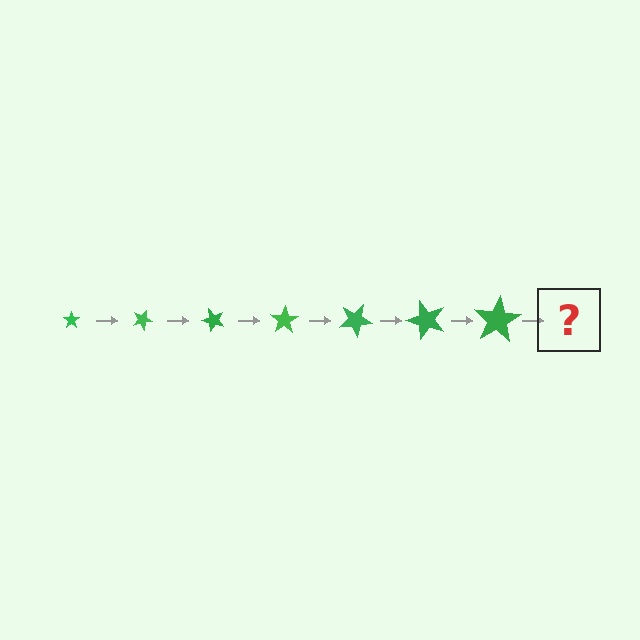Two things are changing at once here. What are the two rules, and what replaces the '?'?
The two rules are that the star grows larger each step and it rotates 25 degrees each step. The '?' should be a star, larger than the previous one and rotated 175 degrees from the start.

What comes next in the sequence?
The next element should be a star, larger than the previous one and rotated 175 degrees from the start.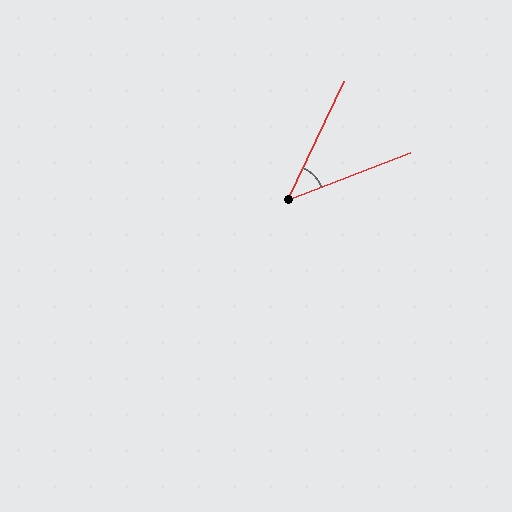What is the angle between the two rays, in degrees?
Approximately 43 degrees.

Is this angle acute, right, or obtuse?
It is acute.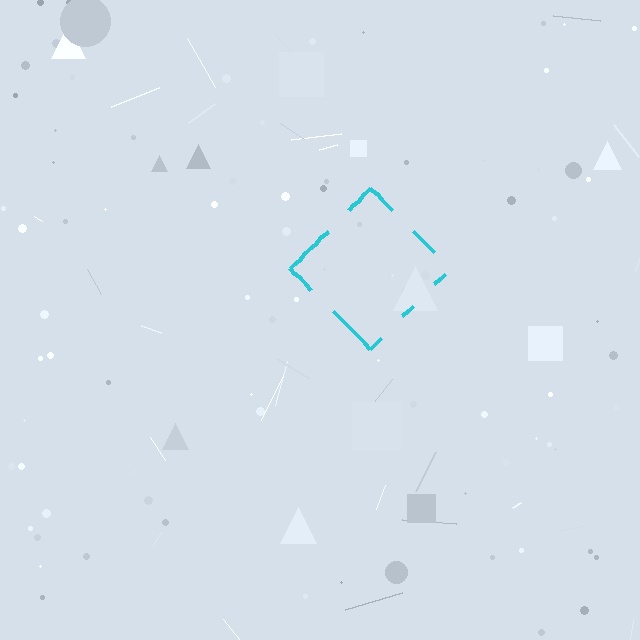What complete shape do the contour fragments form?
The contour fragments form a diamond.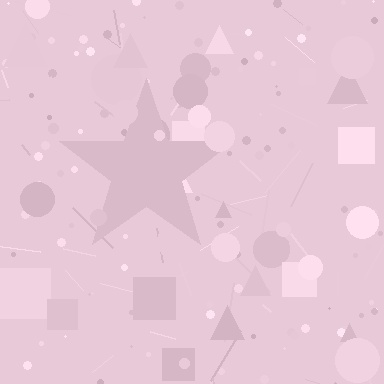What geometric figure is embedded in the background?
A star is embedded in the background.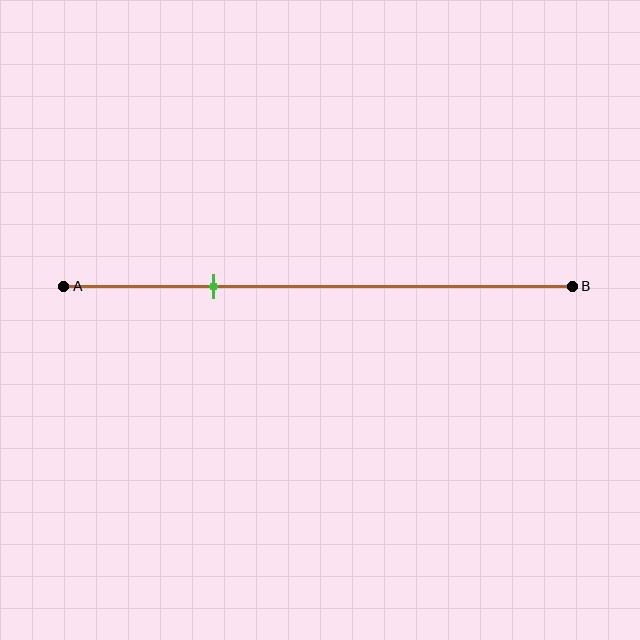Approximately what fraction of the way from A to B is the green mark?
The green mark is approximately 30% of the way from A to B.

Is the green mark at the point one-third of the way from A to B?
No, the mark is at about 30% from A, not at the 33% one-third point.